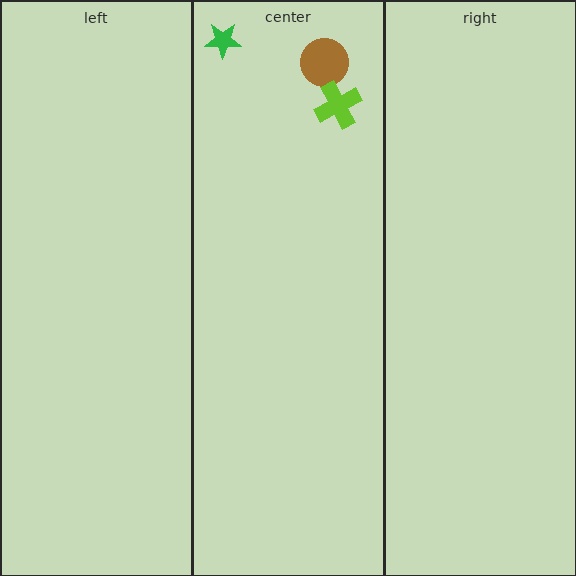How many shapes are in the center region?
3.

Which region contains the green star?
The center region.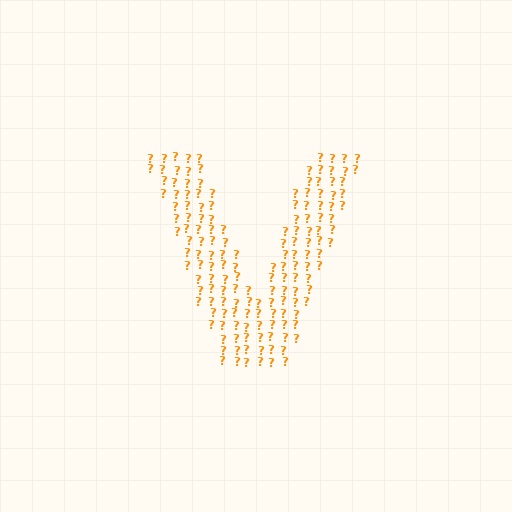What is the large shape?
The large shape is the letter V.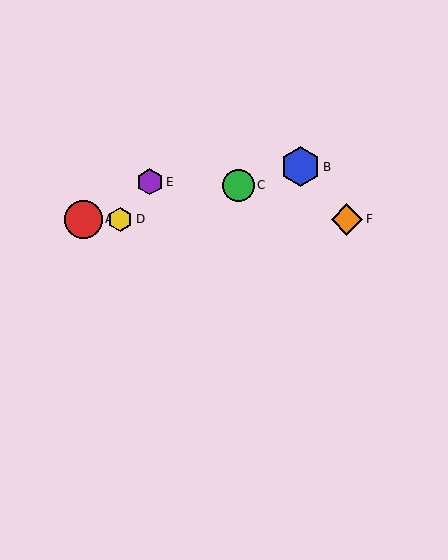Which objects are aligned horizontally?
Objects A, D, F are aligned horizontally.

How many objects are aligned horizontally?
3 objects (A, D, F) are aligned horizontally.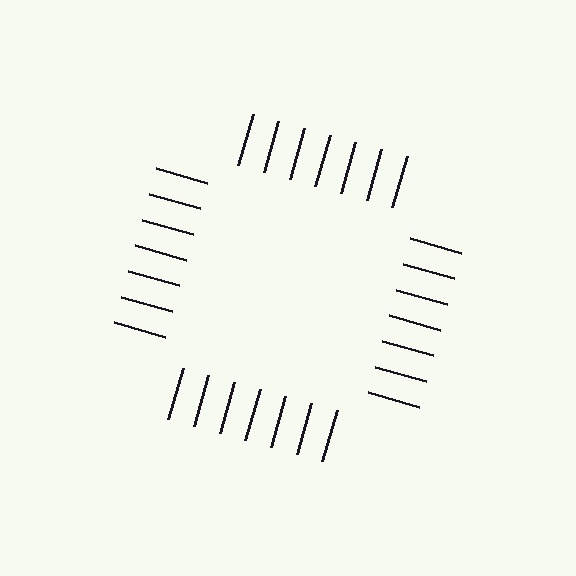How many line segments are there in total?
28 — 7 along each of the 4 edges.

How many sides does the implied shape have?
4 sides — the line-ends trace a square.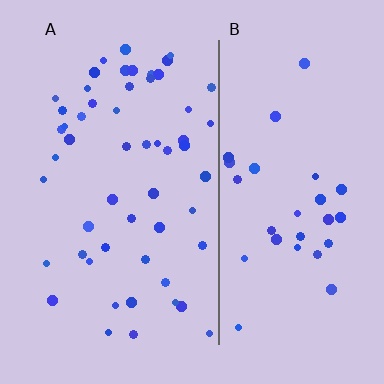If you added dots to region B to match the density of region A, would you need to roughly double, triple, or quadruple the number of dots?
Approximately double.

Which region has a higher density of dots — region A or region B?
A (the left).